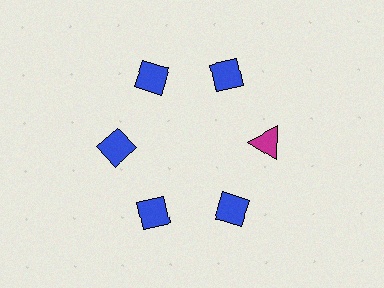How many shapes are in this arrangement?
There are 6 shapes arranged in a ring pattern.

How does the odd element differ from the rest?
It differs in both color (magenta instead of blue) and shape (triangle instead of diamond).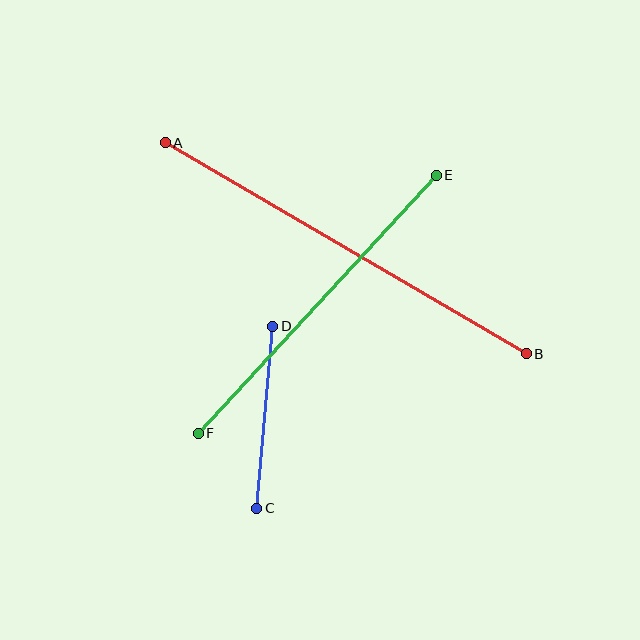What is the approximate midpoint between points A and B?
The midpoint is at approximately (346, 248) pixels.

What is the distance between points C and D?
The distance is approximately 183 pixels.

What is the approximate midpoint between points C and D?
The midpoint is at approximately (265, 417) pixels.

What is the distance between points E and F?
The distance is approximately 351 pixels.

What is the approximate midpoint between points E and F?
The midpoint is at approximately (317, 304) pixels.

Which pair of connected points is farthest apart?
Points A and B are farthest apart.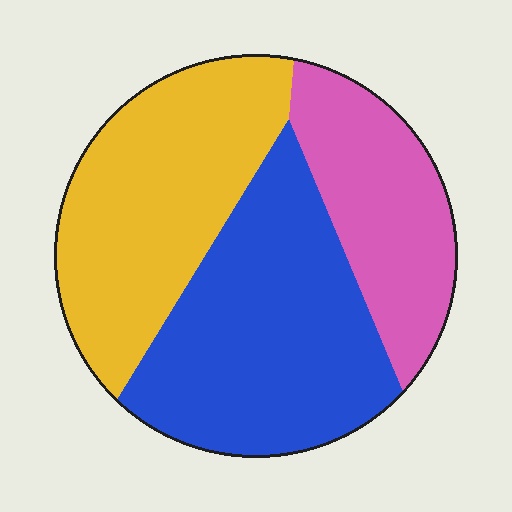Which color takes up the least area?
Pink, at roughly 25%.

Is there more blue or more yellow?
Blue.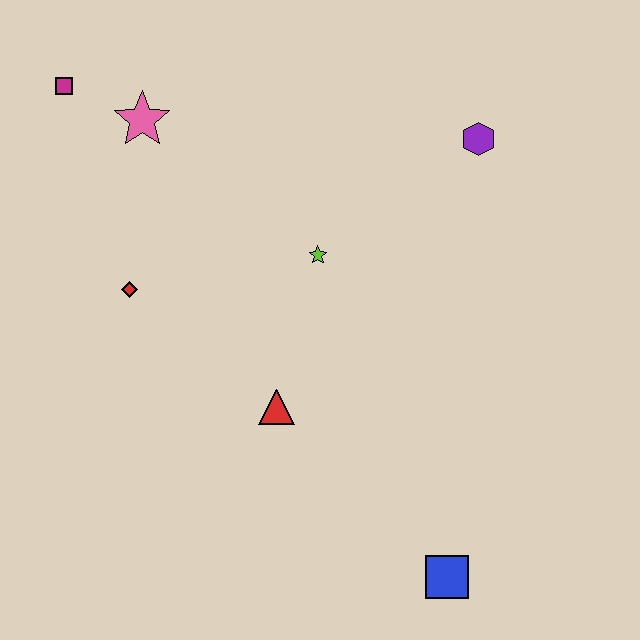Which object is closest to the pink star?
The magenta square is closest to the pink star.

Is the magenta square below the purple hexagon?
No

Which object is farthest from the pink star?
The blue square is farthest from the pink star.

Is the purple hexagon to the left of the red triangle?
No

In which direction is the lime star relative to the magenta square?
The lime star is to the right of the magenta square.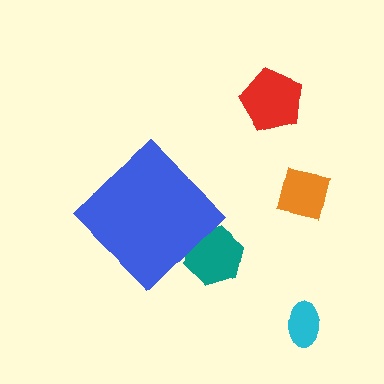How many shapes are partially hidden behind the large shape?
1 shape is partially hidden.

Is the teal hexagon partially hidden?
Yes, the teal hexagon is partially hidden behind the blue diamond.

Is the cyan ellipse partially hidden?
No, the cyan ellipse is fully visible.